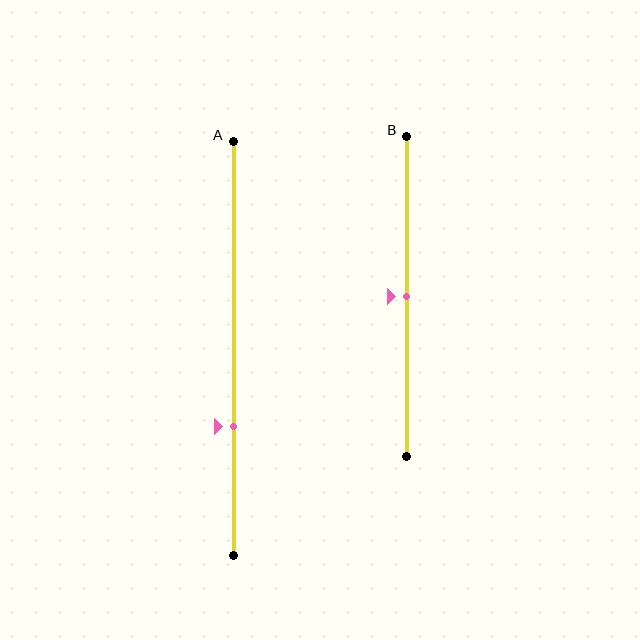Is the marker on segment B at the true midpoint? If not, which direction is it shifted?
Yes, the marker on segment B is at the true midpoint.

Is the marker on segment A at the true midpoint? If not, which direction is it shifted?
No, the marker on segment A is shifted downward by about 19% of the segment length.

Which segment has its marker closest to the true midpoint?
Segment B has its marker closest to the true midpoint.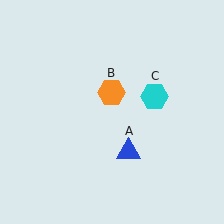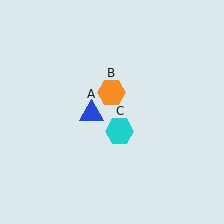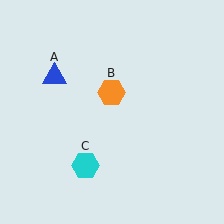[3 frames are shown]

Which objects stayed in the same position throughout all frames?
Orange hexagon (object B) remained stationary.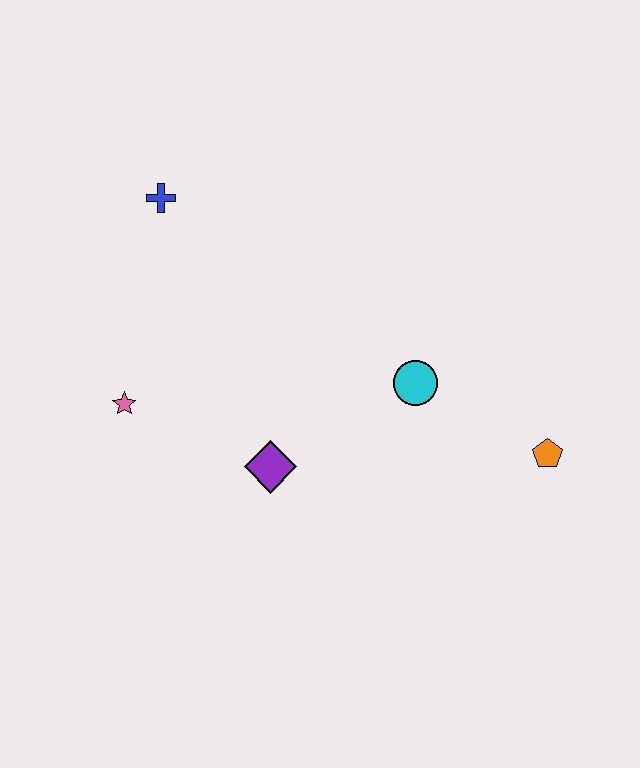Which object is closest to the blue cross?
The pink star is closest to the blue cross.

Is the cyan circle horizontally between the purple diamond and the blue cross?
No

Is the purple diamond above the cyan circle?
No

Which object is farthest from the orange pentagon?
The blue cross is farthest from the orange pentagon.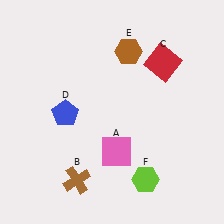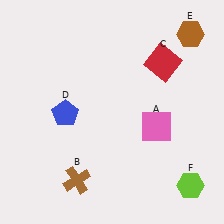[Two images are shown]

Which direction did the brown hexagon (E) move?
The brown hexagon (E) moved right.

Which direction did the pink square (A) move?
The pink square (A) moved right.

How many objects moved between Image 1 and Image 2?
3 objects moved between the two images.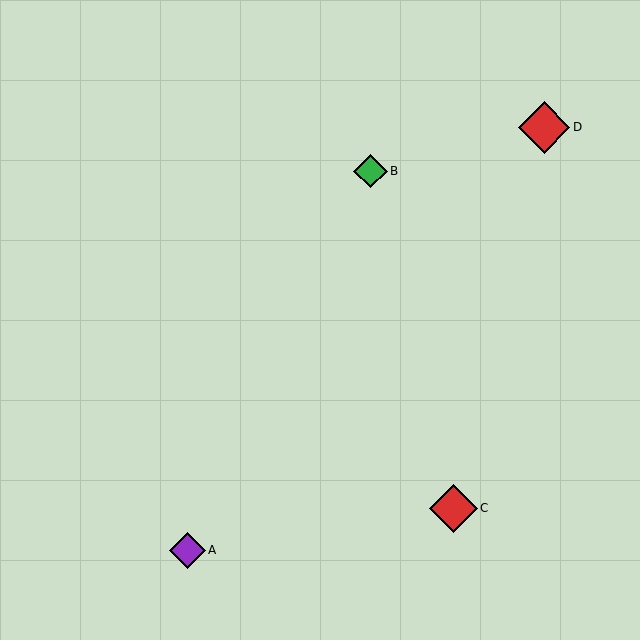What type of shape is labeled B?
Shape B is a green diamond.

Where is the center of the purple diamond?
The center of the purple diamond is at (188, 550).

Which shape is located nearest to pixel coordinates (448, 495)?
The red diamond (labeled C) at (453, 508) is nearest to that location.